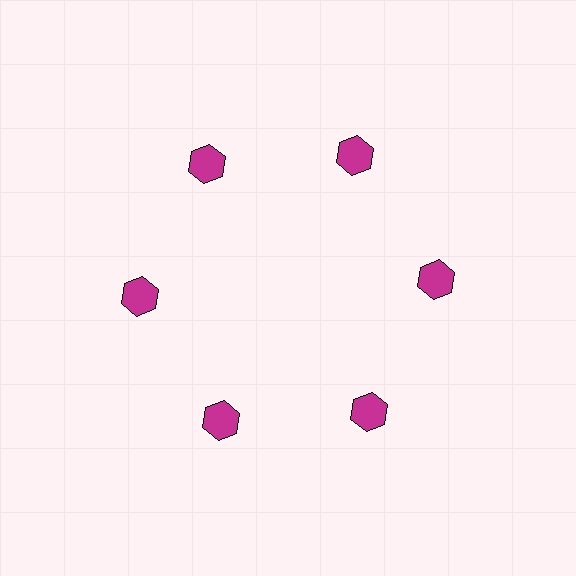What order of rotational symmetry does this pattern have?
This pattern has 6-fold rotational symmetry.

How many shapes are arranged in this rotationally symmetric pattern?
There are 6 shapes, arranged in 6 groups of 1.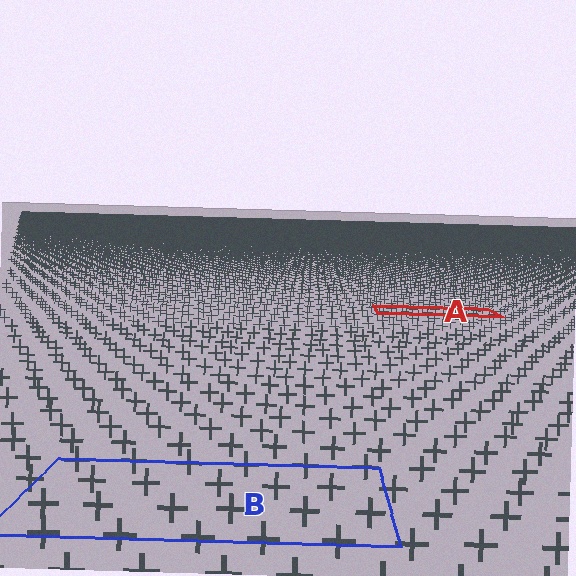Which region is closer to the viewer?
Region B is closer. The texture elements there are larger and more spread out.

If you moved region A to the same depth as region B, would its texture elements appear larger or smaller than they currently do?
They would appear larger. At a closer depth, the same texture elements are projected at a bigger on-screen size.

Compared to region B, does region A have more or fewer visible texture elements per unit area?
Region A has more texture elements per unit area — they are packed more densely because it is farther away.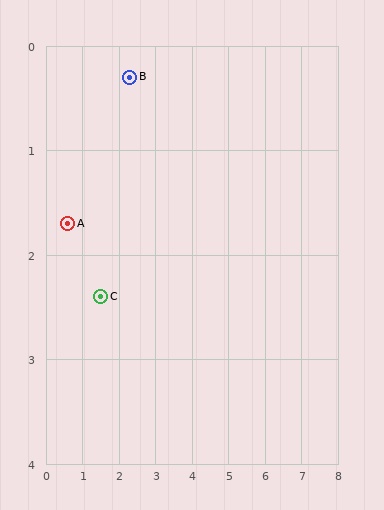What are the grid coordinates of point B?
Point B is at approximately (2.3, 0.3).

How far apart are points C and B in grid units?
Points C and B are about 2.2 grid units apart.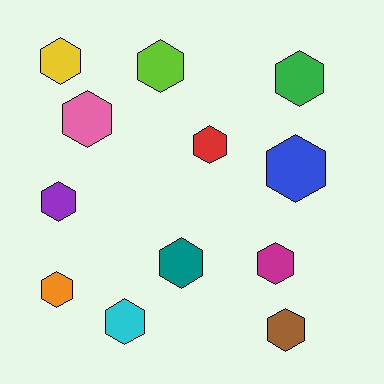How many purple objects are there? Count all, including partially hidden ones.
There is 1 purple object.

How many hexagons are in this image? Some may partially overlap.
There are 12 hexagons.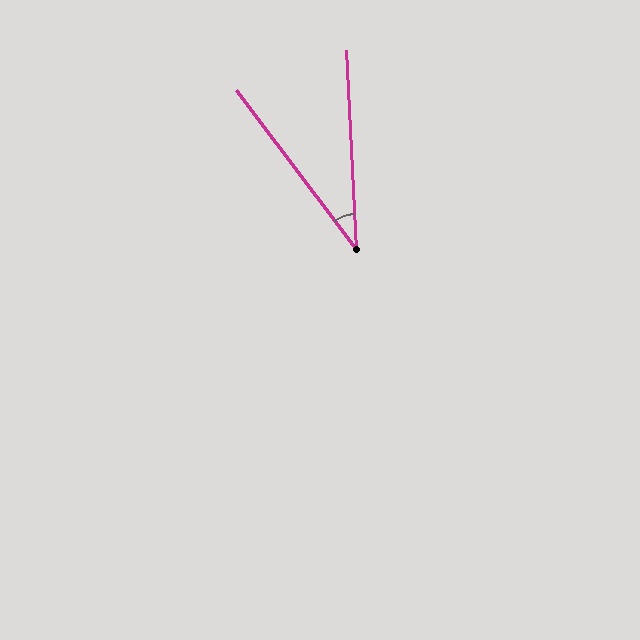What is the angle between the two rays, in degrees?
Approximately 34 degrees.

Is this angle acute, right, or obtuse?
It is acute.